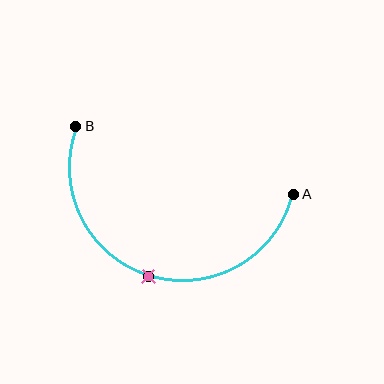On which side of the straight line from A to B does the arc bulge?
The arc bulges below the straight line connecting A and B.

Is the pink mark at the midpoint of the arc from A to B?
Yes. The pink mark lies on the arc at equal arc-length from both A and B — it is the arc midpoint.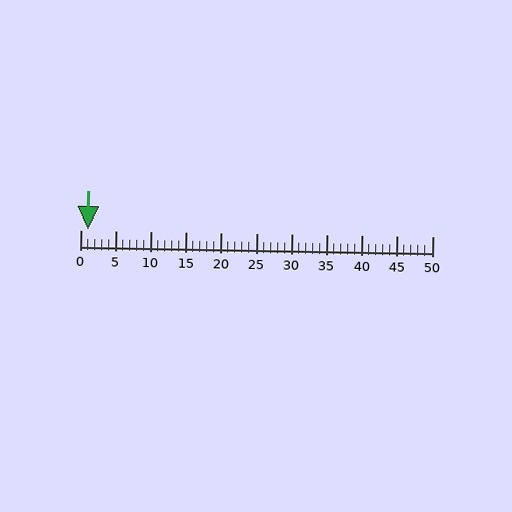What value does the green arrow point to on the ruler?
The green arrow points to approximately 1.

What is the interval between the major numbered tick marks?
The major tick marks are spaced 5 units apart.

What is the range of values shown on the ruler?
The ruler shows values from 0 to 50.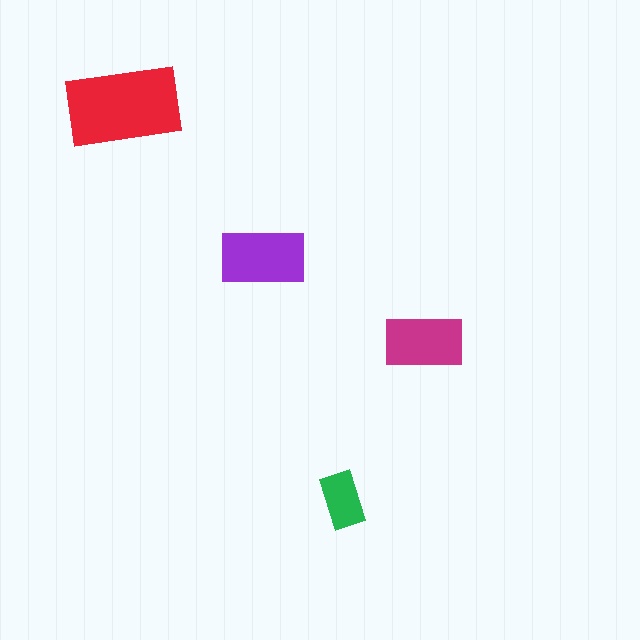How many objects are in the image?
There are 4 objects in the image.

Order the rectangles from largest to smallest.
the red one, the purple one, the magenta one, the green one.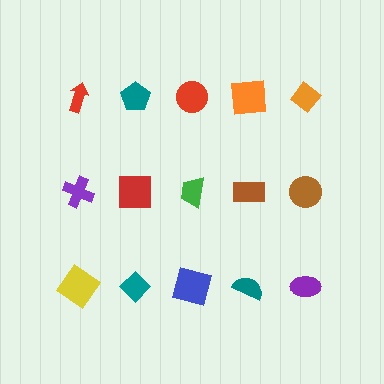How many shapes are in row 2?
5 shapes.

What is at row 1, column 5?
An orange diamond.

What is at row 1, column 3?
A red circle.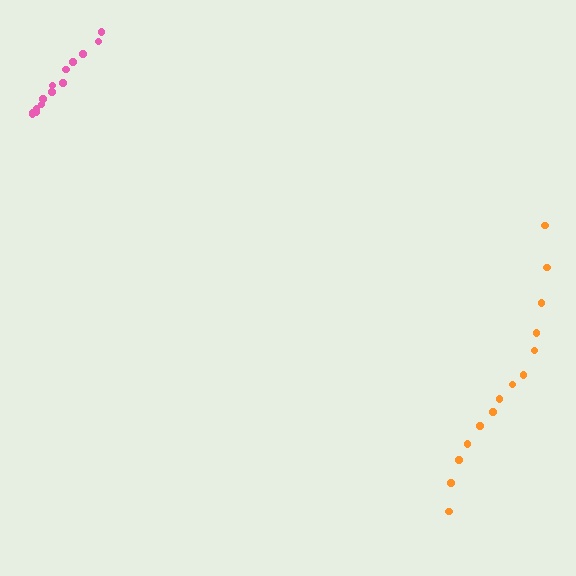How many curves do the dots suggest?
There are 2 distinct paths.